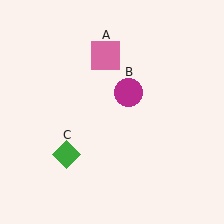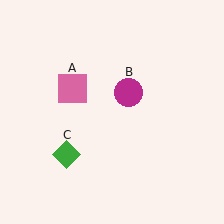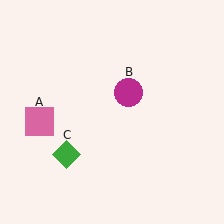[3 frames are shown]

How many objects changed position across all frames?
1 object changed position: pink square (object A).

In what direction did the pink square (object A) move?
The pink square (object A) moved down and to the left.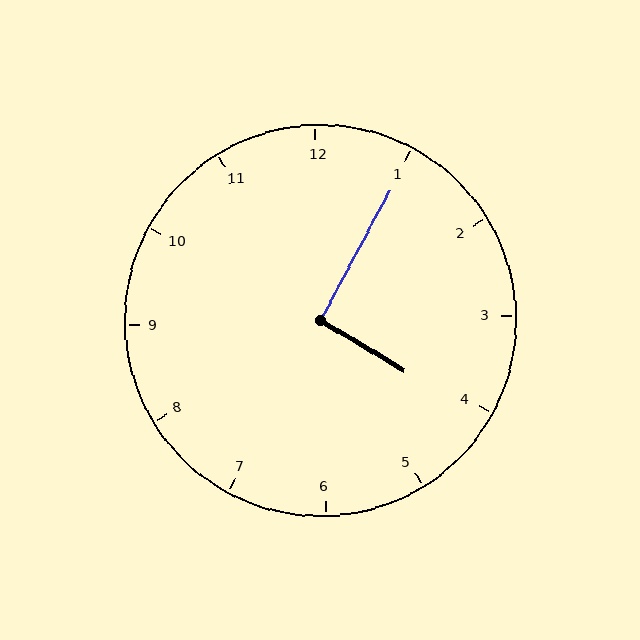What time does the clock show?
4:05.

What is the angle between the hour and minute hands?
Approximately 92 degrees.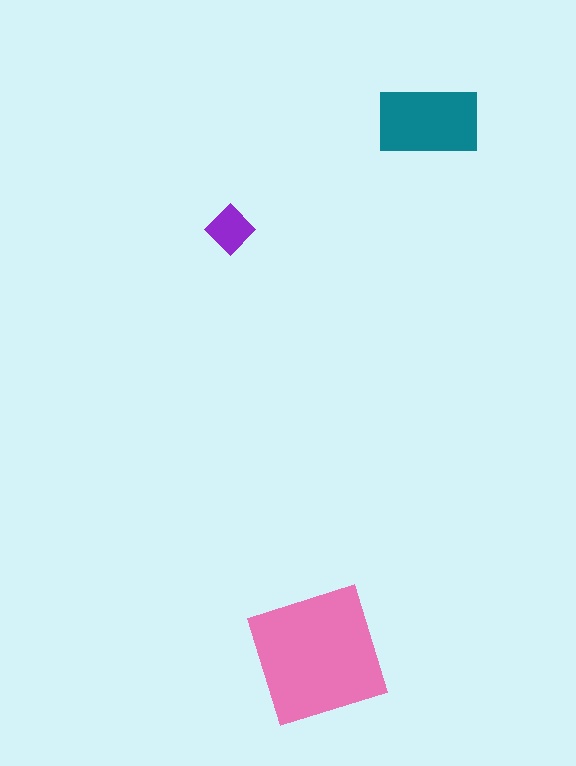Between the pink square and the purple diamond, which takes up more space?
The pink square.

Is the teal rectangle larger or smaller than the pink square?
Smaller.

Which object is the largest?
The pink square.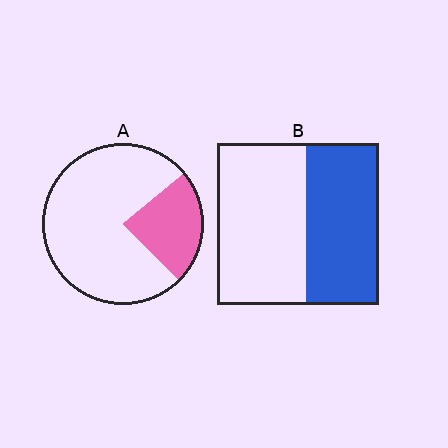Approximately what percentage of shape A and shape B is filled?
A is approximately 25% and B is approximately 45%.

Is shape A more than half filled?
No.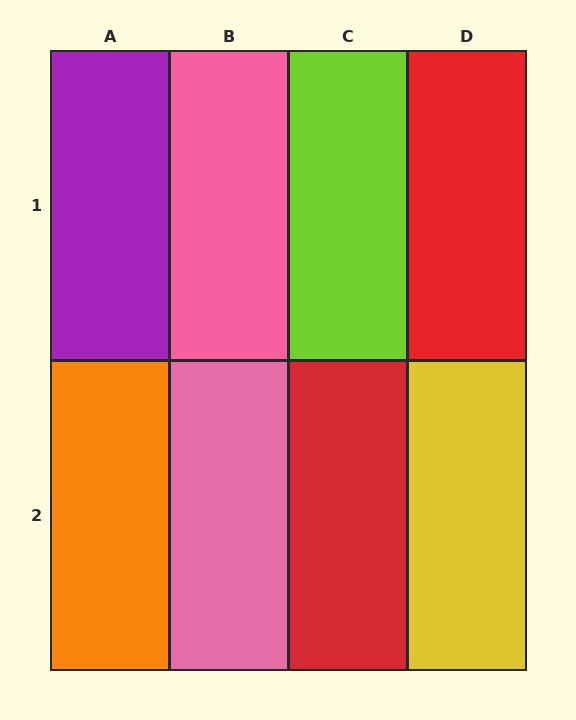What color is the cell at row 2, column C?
Red.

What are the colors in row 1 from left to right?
Purple, pink, lime, red.